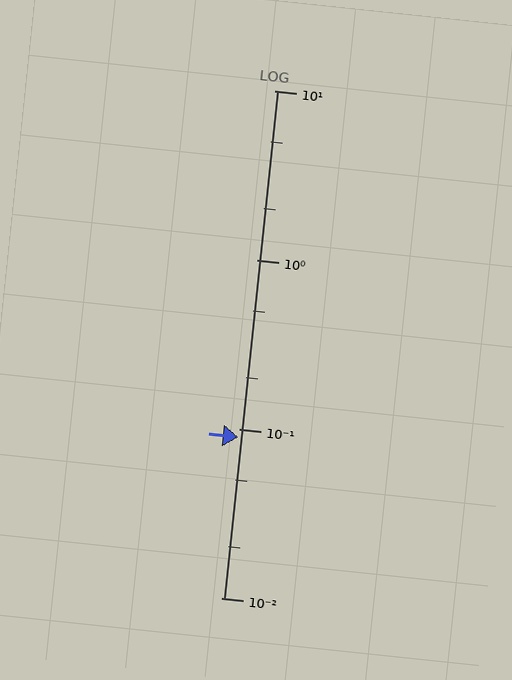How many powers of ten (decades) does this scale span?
The scale spans 3 decades, from 0.01 to 10.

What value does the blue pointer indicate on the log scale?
The pointer indicates approximately 0.089.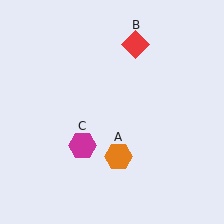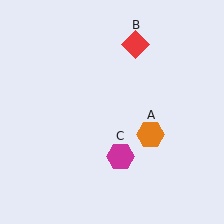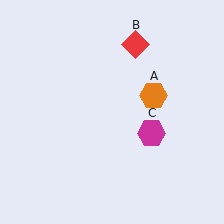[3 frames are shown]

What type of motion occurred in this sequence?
The orange hexagon (object A), magenta hexagon (object C) rotated counterclockwise around the center of the scene.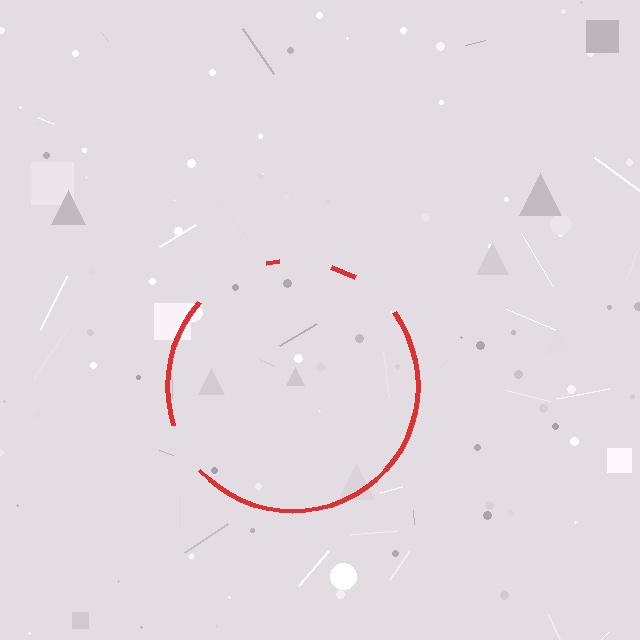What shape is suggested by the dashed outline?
The dashed outline suggests a circle.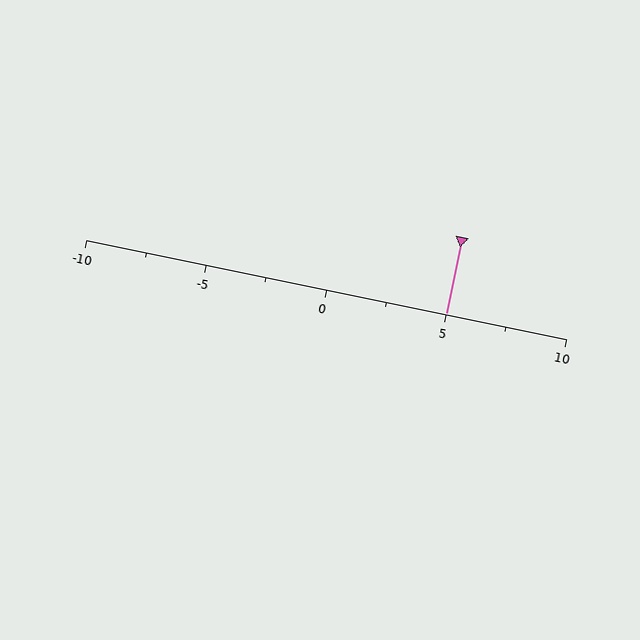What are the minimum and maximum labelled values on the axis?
The axis runs from -10 to 10.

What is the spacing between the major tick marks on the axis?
The major ticks are spaced 5 apart.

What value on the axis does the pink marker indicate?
The marker indicates approximately 5.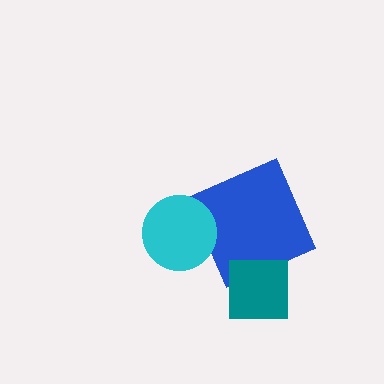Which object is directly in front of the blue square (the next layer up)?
The teal square is directly in front of the blue square.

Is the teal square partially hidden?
No, no other shape covers it.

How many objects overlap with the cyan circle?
1 object overlaps with the cyan circle.